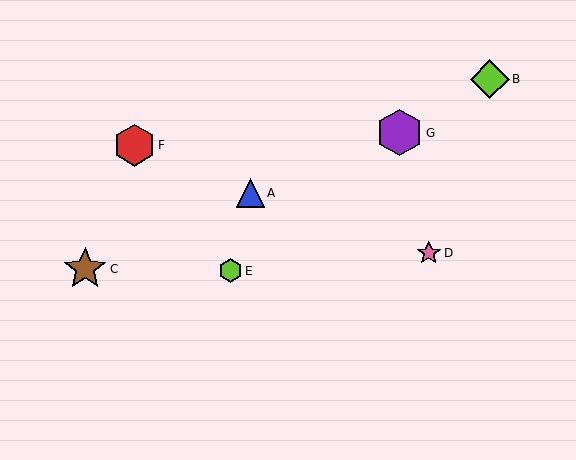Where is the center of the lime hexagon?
The center of the lime hexagon is at (230, 271).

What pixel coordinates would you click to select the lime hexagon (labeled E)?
Click at (230, 271) to select the lime hexagon E.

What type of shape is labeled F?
Shape F is a red hexagon.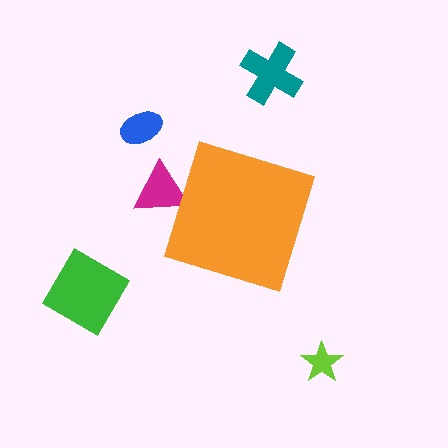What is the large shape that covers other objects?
An orange diamond.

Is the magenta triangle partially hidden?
Yes, the magenta triangle is partially hidden behind the orange diamond.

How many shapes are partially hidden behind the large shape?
1 shape is partially hidden.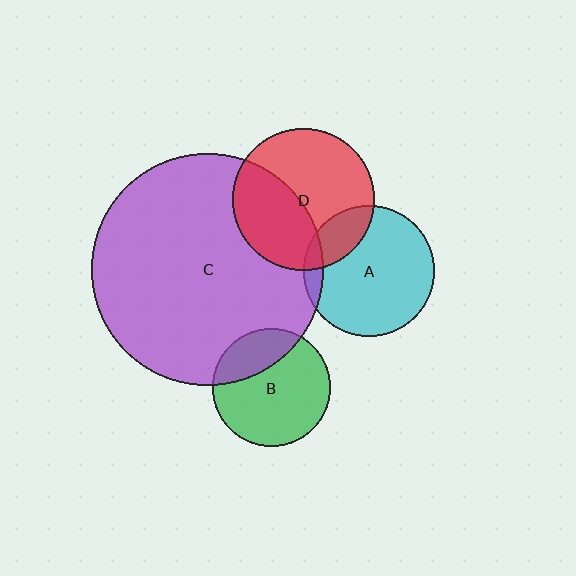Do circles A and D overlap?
Yes.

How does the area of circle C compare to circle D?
Approximately 2.7 times.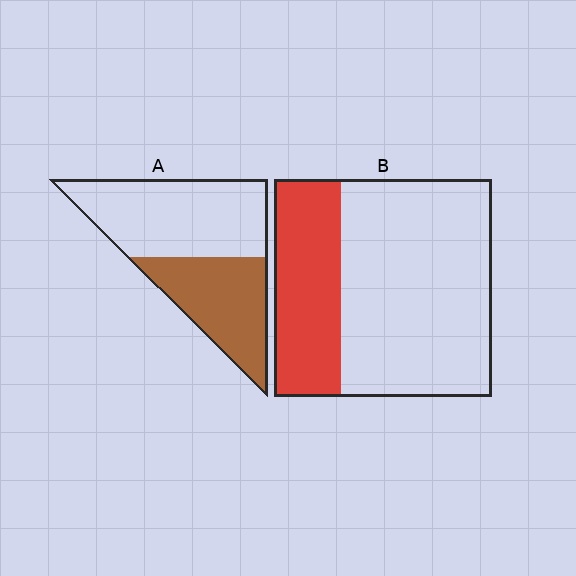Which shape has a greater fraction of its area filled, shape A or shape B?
Shape A.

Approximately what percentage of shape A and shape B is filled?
A is approximately 40% and B is approximately 30%.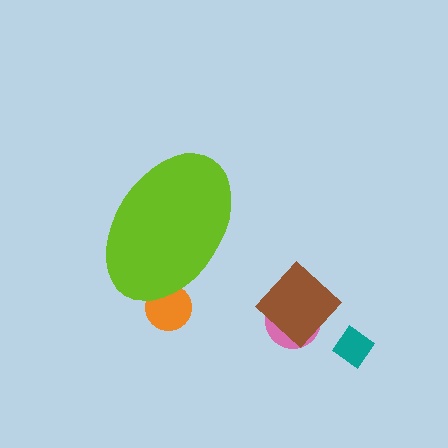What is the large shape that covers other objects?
A lime ellipse.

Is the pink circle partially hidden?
No, the pink circle is fully visible.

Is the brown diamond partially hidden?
No, the brown diamond is fully visible.